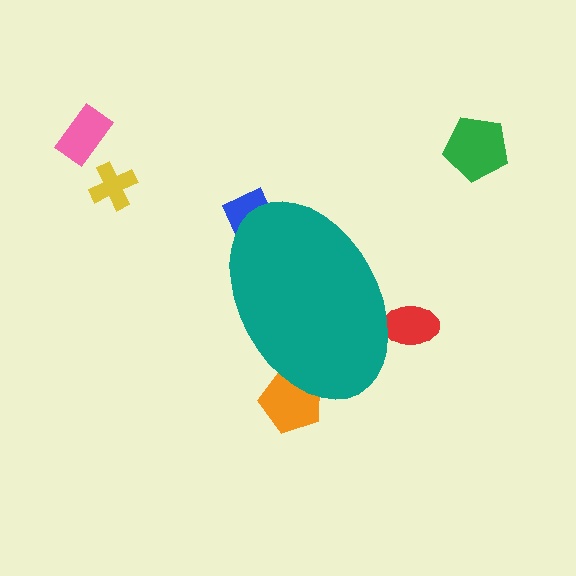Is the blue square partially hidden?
Yes, the blue square is partially hidden behind the teal ellipse.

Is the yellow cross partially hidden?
No, the yellow cross is fully visible.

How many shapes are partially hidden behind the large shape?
3 shapes are partially hidden.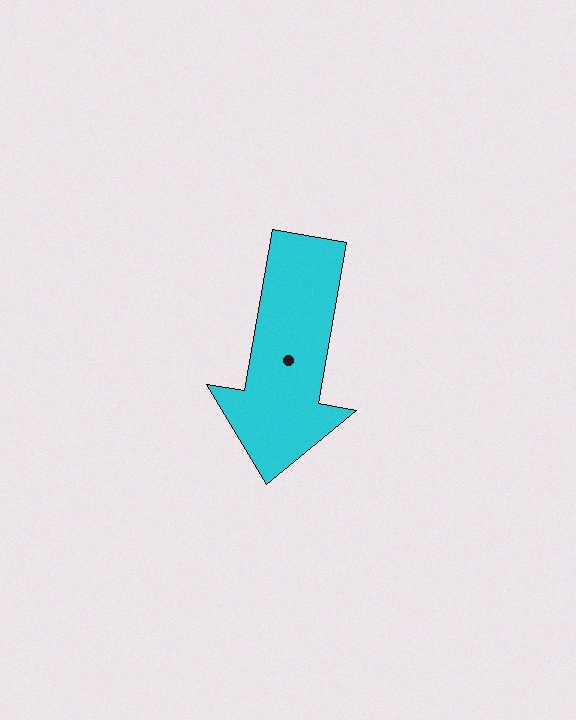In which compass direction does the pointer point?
South.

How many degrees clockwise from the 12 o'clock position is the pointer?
Approximately 190 degrees.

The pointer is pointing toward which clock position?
Roughly 6 o'clock.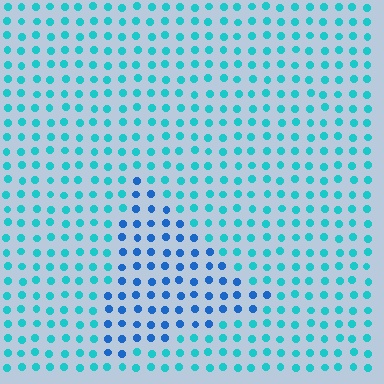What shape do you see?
I see a triangle.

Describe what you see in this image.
The image is filled with small cyan elements in a uniform arrangement. A triangle-shaped region is visible where the elements are tinted to a slightly different hue, forming a subtle color boundary.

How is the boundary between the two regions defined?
The boundary is defined purely by a slight shift in hue (about 34 degrees). Spacing, size, and orientation are identical on both sides.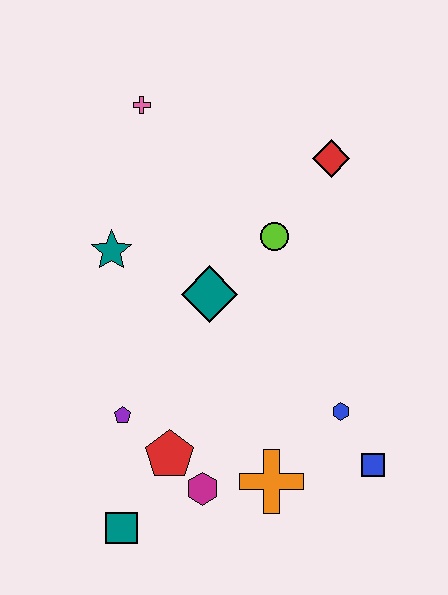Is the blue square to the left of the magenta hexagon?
No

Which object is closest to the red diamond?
The lime circle is closest to the red diamond.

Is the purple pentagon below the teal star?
Yes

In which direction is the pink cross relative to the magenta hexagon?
The pink cross is above the magenta hexagon.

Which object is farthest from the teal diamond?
The teal square is farthest from the teal diamond.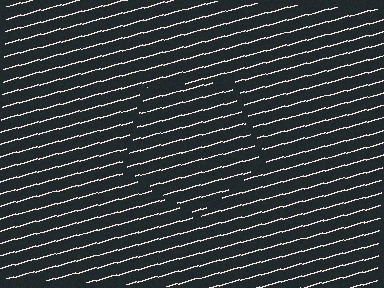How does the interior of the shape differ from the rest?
The interior of the shape contains the same grating, shifted by half a period — the contour is defined by the phase discontinuity where line-ends from the inner and outer gratings abut.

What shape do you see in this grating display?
An illusory pentagon. The interior of the shape contains the same grating, shifted by half a period — the contour is defined by the phase discontinuity where line-ends from the inner and outer gratings abut.